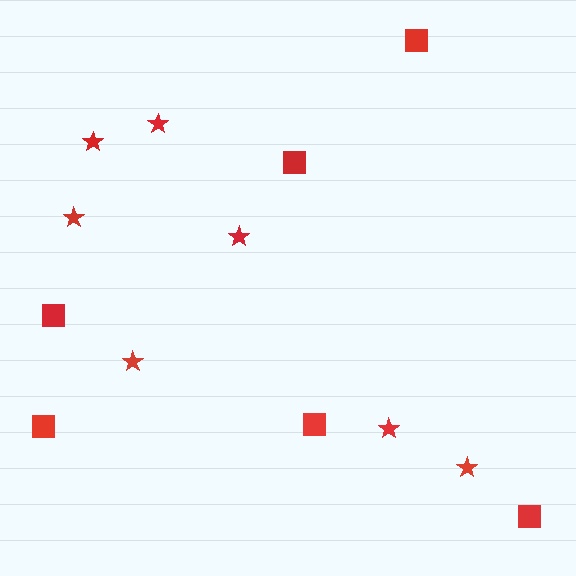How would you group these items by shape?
There are 2 groups: one group of stars (7) and one group of squares (6).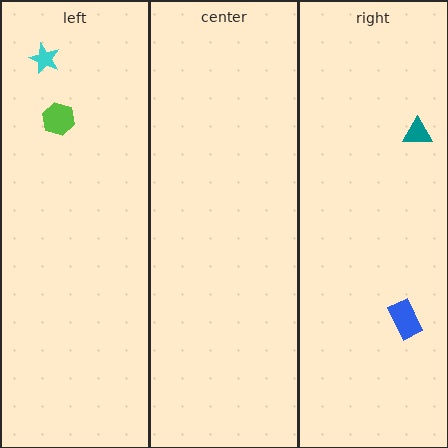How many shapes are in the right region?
2.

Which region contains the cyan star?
The left region.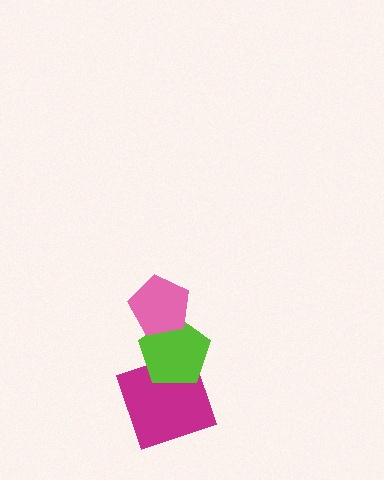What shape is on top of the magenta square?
The lime pentagon is on top of the magenta square.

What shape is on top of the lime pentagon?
The pink pentagon is on top of the lime pentagon.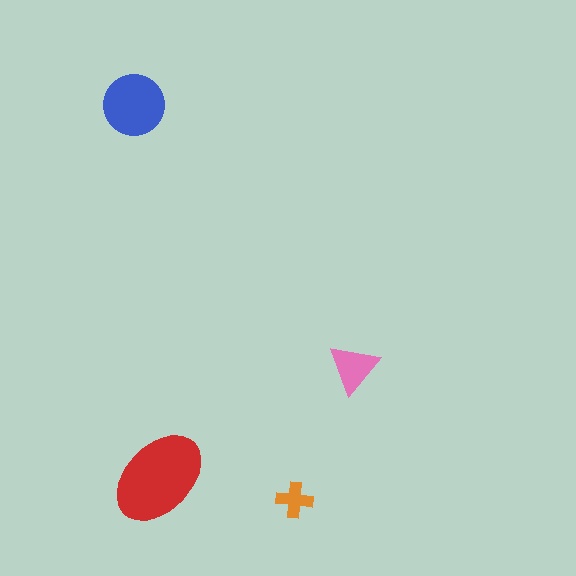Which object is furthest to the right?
The pink triangle is rightmost.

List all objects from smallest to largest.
The orange cross, the pink triangle, the blue circle, the red ellipse.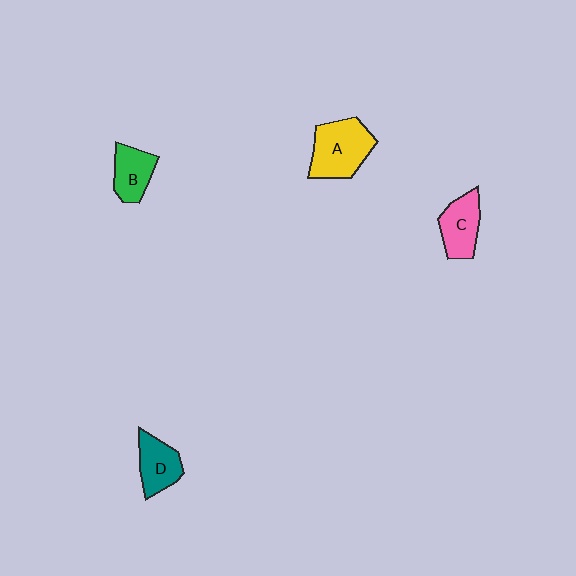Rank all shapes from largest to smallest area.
From largest to smallest: A (yellow), C (pink), D (teal), B (green).